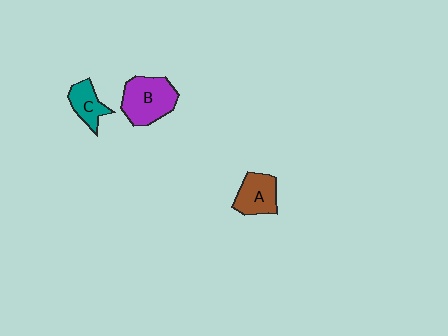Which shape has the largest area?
Shape B (purple).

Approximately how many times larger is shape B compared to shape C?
Approximately 1.8 times.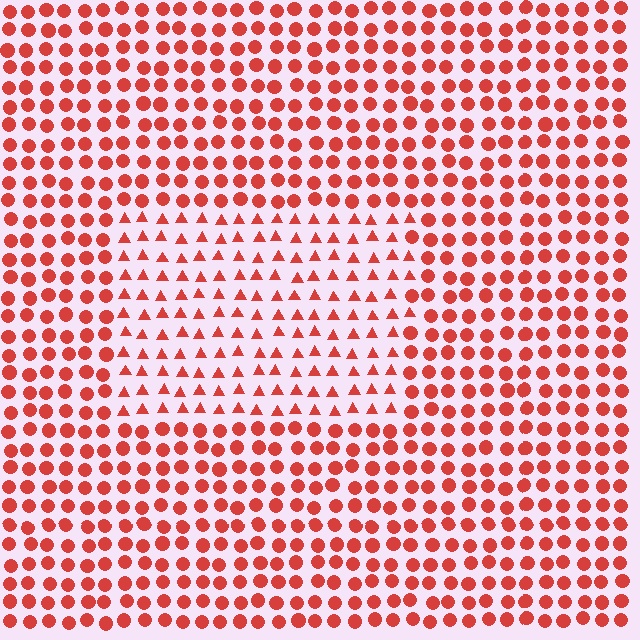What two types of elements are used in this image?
The image uses triangles inside the rectangle region and circles outside it.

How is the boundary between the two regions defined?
The boundary is defined by a change in element shape: triangles inside vs. circles outside. All elements share the same color and spacing.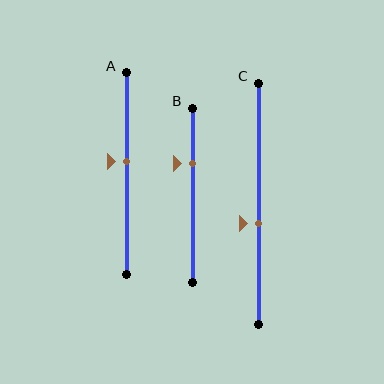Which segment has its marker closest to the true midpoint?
Segment A has its marker closest to the true midpoint.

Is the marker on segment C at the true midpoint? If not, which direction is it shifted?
No, the marker on segment C is shifted downward by about 8% of the segment length.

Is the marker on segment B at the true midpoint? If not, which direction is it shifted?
No, the marker on segment B is shifted upward by about 18% of the segment length.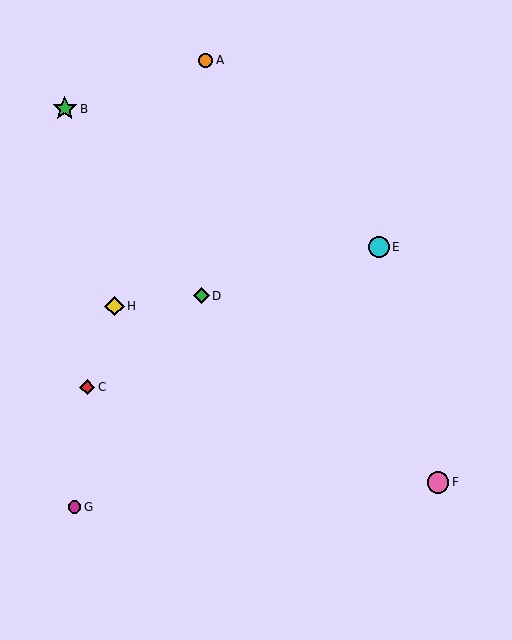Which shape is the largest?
The green star (labeled B) is the largest.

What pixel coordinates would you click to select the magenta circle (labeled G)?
Click at (75, 507) to select the magenta circle G.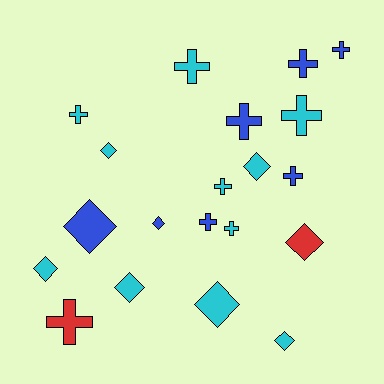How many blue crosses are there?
There are 5 blue crosses.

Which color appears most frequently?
Cyan, with 11 objects.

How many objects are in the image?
There are 20 objects.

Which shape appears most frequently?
Cross, with 11 objects.